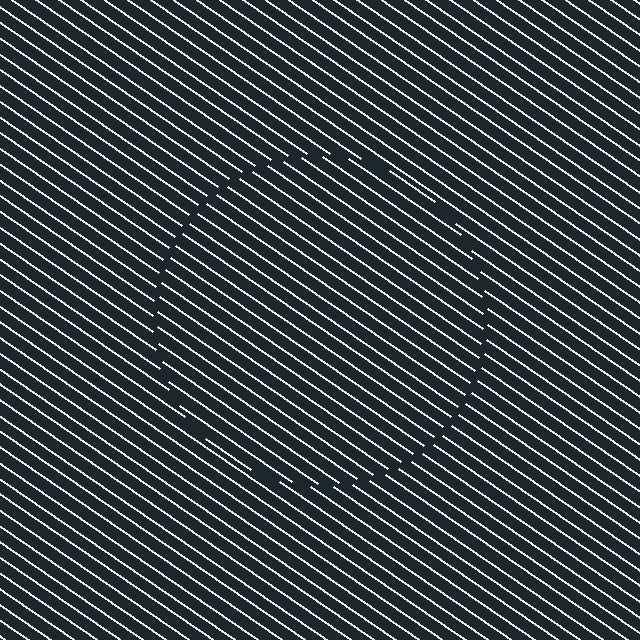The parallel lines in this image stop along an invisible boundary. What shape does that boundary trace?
An illusory circle. The interior of the shape contains the same grating, shifted by half a period — the contour is defined by the phase discontinuity where line-ends from the inner and outer gratings abut.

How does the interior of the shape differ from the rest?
The interior of the shape contains the same grating, shifted by half a period — the contour is defined by the phase discontinuity where line-ends from the inner and outer gratings abut.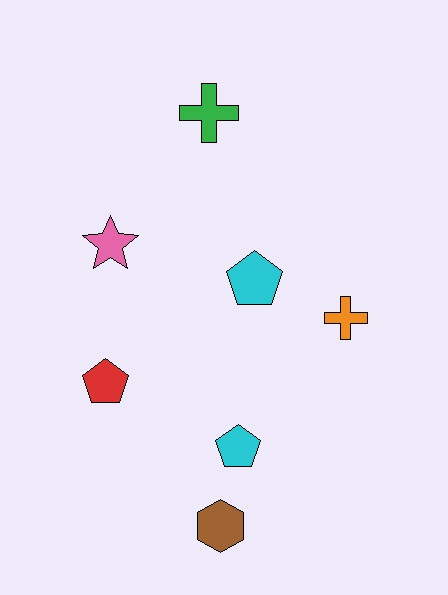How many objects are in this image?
There are 7 objects.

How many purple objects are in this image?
There are no purple objects.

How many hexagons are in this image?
There is 1 hexagon.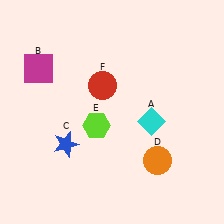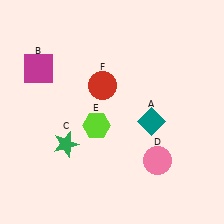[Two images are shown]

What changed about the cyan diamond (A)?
In Image 1, A is cyan. In Image 2, it changed to teal.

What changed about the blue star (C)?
In Image 1, C is blue. In Image 2, it changed to green.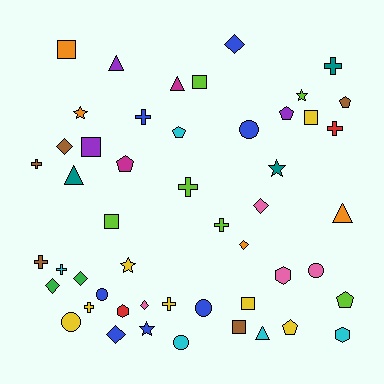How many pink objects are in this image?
There are 4 pink objects.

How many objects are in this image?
There are 50 objects.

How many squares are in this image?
There are 7 squares.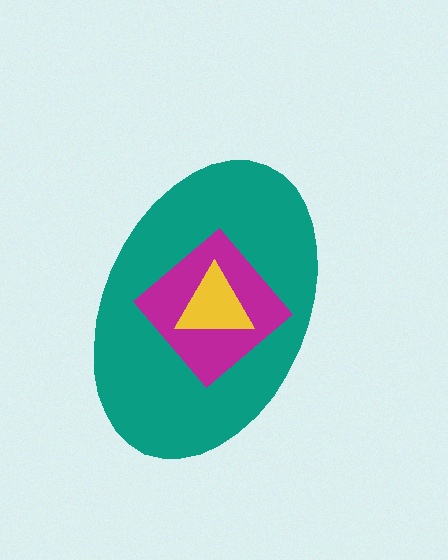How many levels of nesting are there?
3.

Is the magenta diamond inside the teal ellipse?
Yes.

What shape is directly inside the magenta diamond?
The yellow triangle.